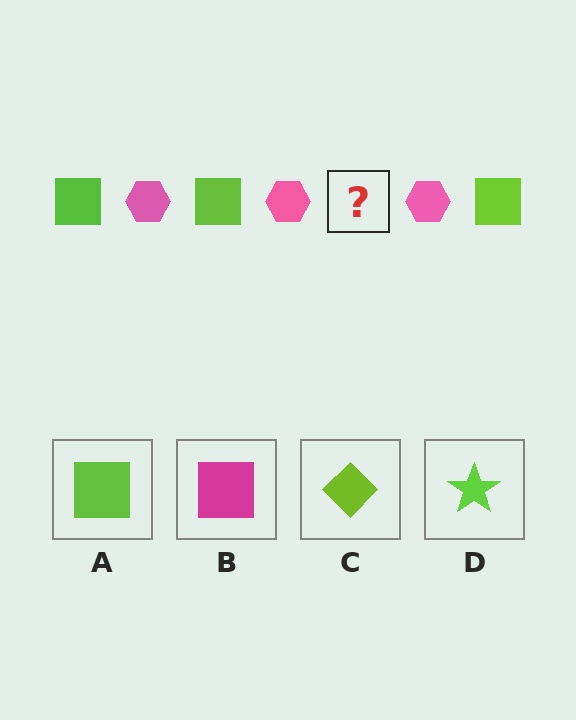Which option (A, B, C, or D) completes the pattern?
A.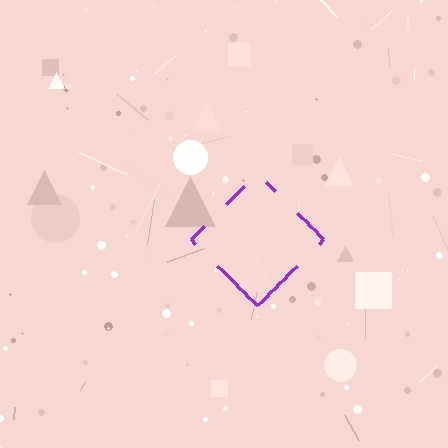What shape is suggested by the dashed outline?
The dashed outline suggests a diamond.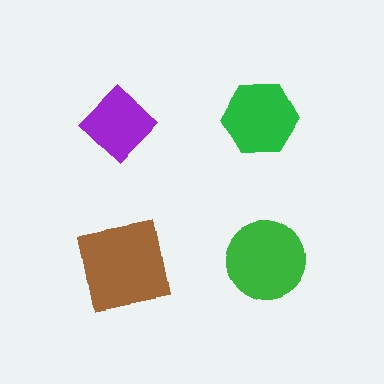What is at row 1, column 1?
A purple diamond.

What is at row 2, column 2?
A green circle.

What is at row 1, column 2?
A green hexagon.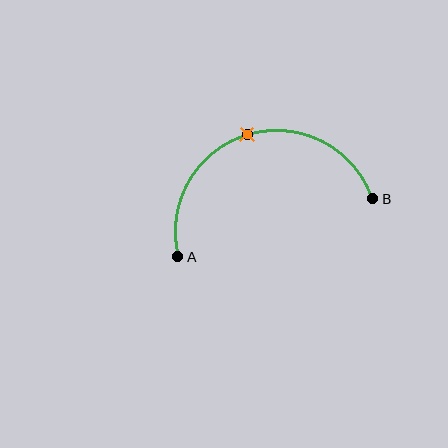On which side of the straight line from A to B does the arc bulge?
The arc bulges above the straight line connecting A and B.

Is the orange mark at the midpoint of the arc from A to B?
Yes. The orange mark lies on the arc at equal arc-length from both A and B — it is the arc midpoint.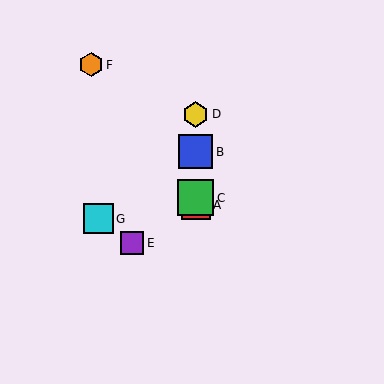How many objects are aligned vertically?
4 objects (A, B, C, D) are aligned vertically.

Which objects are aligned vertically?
Objects A, B, C, D are aligned vertically.